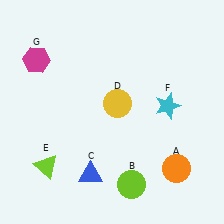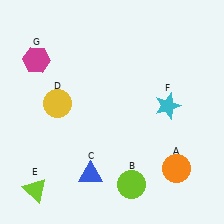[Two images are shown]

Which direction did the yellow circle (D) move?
The yellow circle (D) moved left.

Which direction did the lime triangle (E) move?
The lime triangle (E) moved down.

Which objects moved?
The objects that moved are: the yellow circle (D), the lime triangle (E).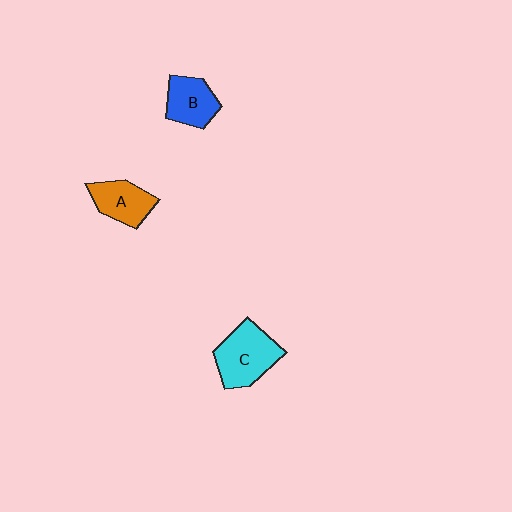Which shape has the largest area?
Shape C (cyan).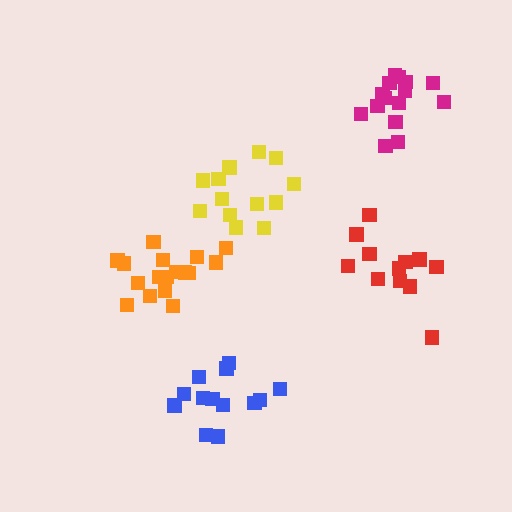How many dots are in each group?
Group 1: 15 dots, Group 2: 13 dots, Group 3: 12 dots, Group 4: 17 dots, Group 5: 13 dots (70 total).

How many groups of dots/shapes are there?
There are 5 groups.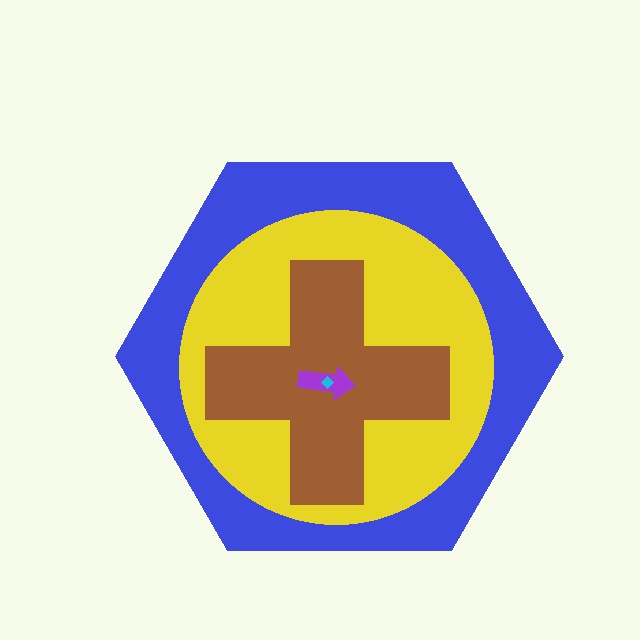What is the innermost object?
The cyan diamond.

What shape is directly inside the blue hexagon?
The yellow circle.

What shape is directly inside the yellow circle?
The brown cross.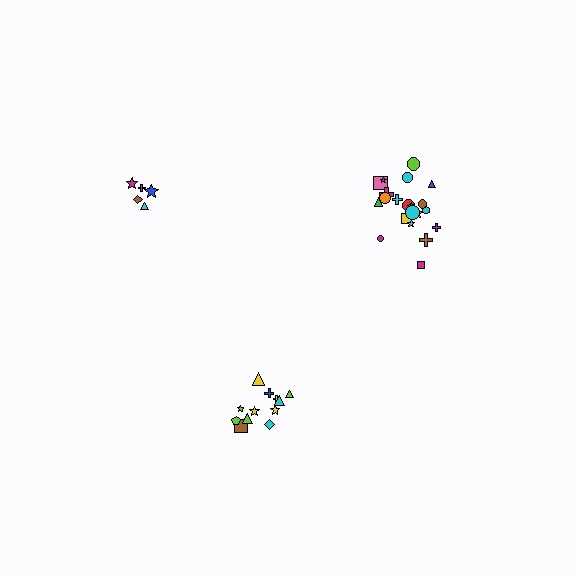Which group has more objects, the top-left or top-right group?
The top-right group.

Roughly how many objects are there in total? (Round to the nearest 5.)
Roughly 40 objects in total.